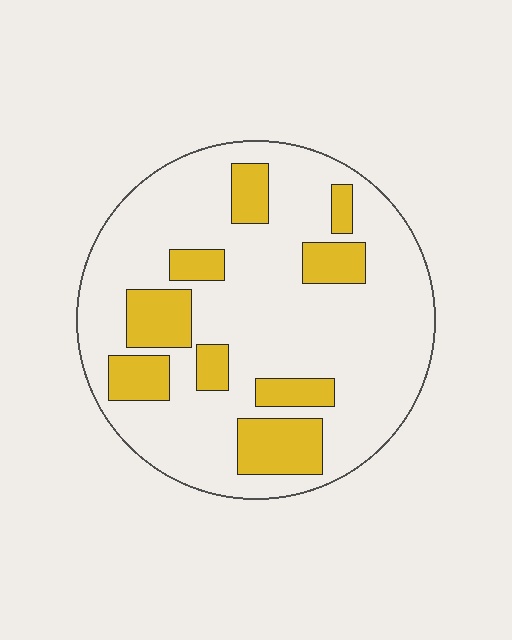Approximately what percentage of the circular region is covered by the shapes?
Approximately 25%.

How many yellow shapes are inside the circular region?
9.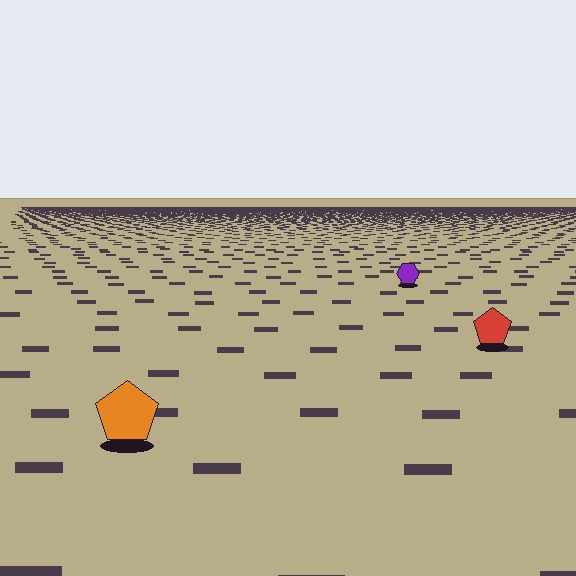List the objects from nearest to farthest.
From nearest to farthest: the orange pentagon, the red pentagon, the purple hexagon.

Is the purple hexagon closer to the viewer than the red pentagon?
No. The red pentagon is closer — you can tell from the texture gradient: the ground texture is coarser near it.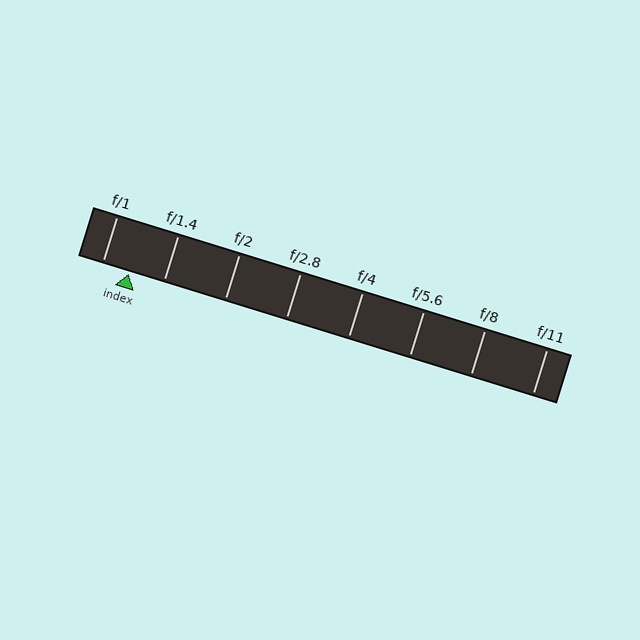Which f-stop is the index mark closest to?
The index mark is closest to f/1.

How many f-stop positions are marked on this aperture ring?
There are 8 f-stop positions marked.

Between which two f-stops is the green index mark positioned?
The index mark is between f/1 and f/1.4.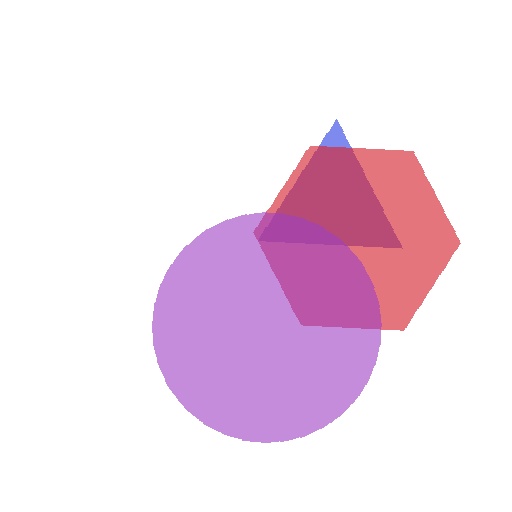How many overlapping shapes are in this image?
There are 3 overlapping shapes in the image.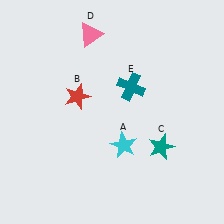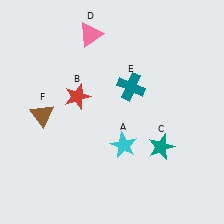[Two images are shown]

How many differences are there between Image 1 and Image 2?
There is 1 difference between the two images.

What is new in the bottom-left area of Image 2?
A brown triangle (F) was added in the bottom-left area of Image 2.